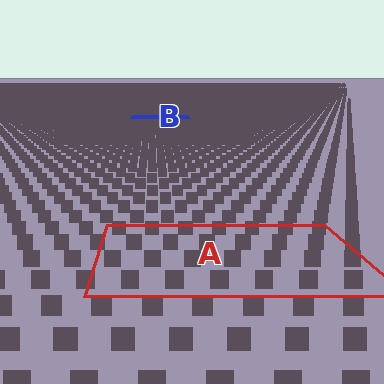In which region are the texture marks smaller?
The texture marks are smaller in region B, because it is farther away.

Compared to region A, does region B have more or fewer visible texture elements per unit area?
Region B has more texture elements per unit area — they are packed more densely because it is farther away.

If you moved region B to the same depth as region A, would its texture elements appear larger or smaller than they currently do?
They would appear larger. At a closer depth, the same texture elements are projected at a bigger on-screen size.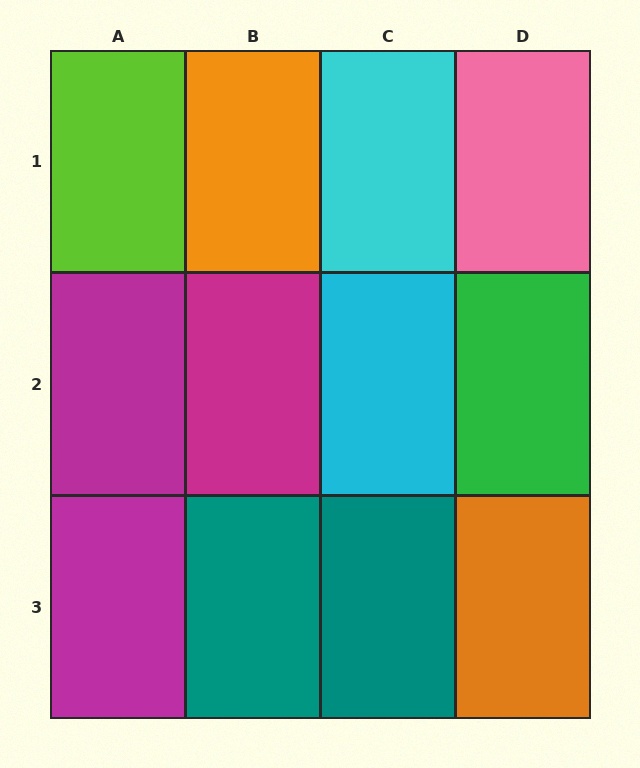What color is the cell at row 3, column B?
Teal.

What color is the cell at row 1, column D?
Pink.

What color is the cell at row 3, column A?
Magenta.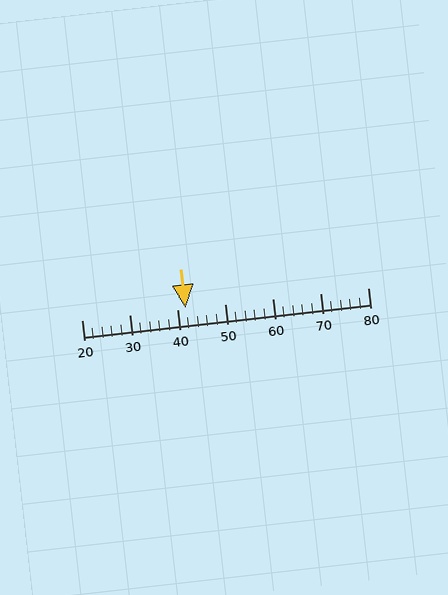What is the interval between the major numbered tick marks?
The major tick marks are spaced 10 units apart.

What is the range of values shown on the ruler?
The ruler shows values from 20 to 80.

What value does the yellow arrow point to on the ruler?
The yellow arrow points to approximately 42.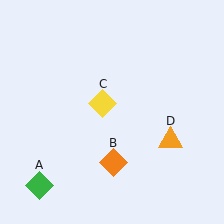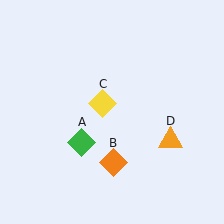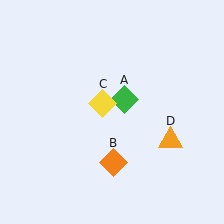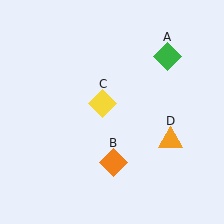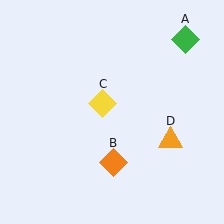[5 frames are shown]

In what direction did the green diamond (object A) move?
The green diamond (object A) moved up and to the right.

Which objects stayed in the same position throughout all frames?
Orange diamond (object B) and yellow diamond (object C) and orange triangle (object D) remained stationary.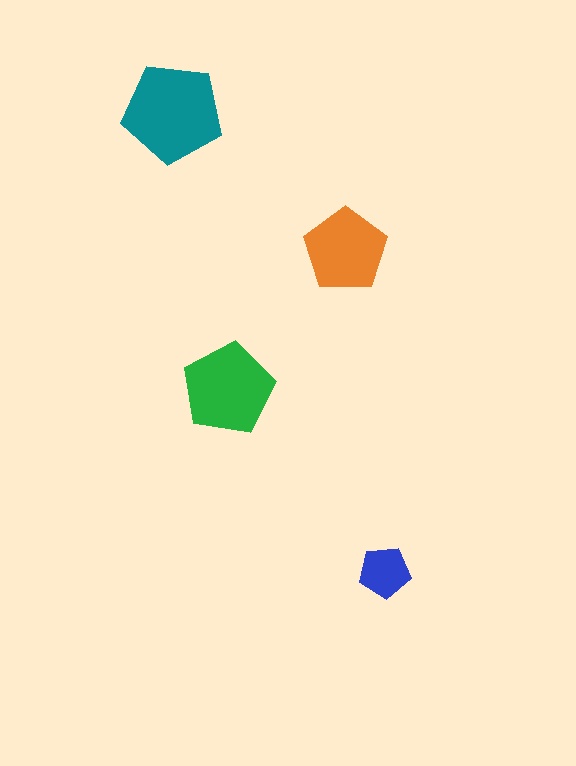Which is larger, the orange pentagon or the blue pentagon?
The orange one.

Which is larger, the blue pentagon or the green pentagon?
The green one.